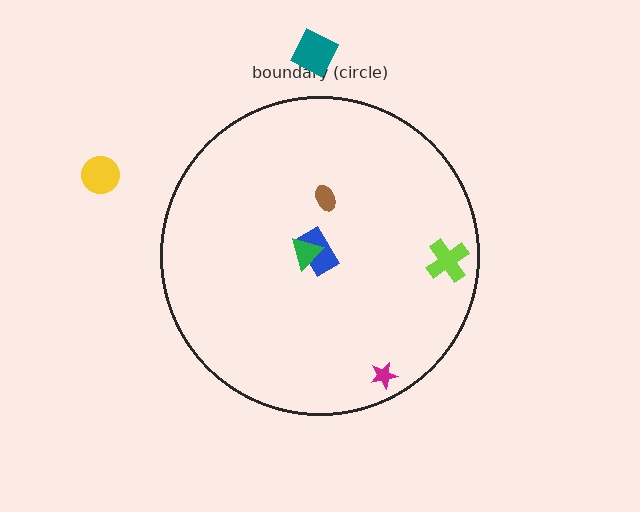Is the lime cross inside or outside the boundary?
Inside.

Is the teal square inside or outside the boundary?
Outside.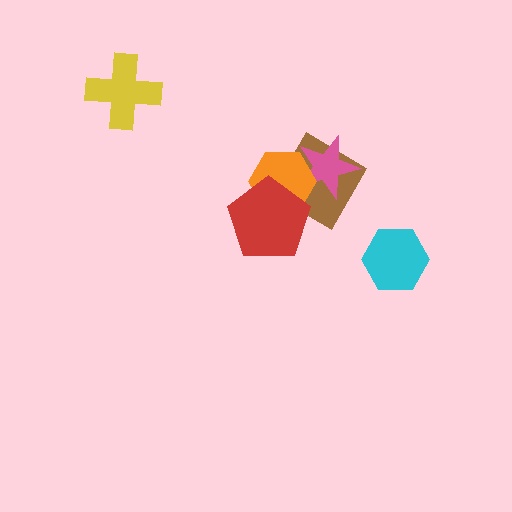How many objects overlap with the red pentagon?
2 objects overlap with the red pentagon.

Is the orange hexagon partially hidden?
Yes, it is partially covered by another shape.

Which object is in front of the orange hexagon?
The red pentagon is in front of the orange hexagon.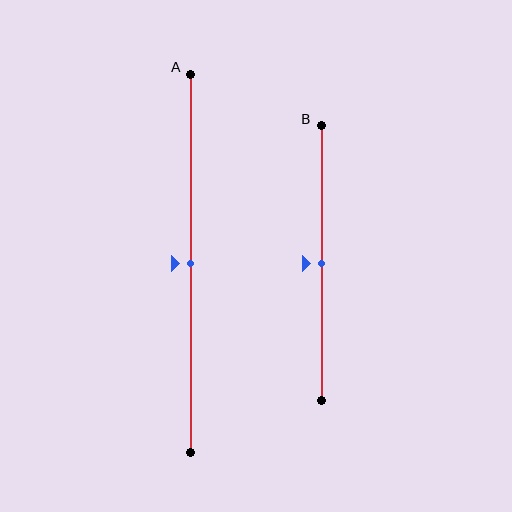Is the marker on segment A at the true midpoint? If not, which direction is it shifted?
Yes, the marker on segment A is at the true midpoint.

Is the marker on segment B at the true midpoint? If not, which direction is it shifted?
Yes, the marker on segment B is at the true midpoint.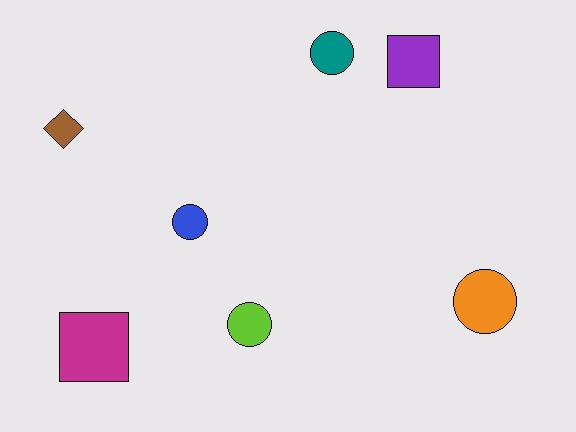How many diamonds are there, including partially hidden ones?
There is 1 diamond.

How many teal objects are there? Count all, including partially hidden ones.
There is 1 teal object.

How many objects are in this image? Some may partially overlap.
There are 7 objects.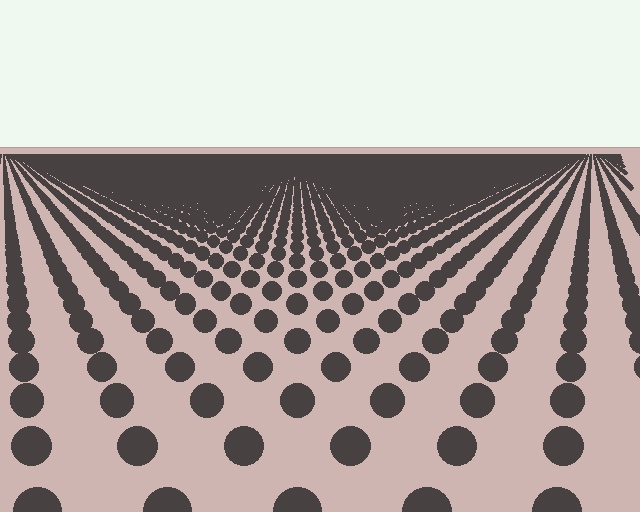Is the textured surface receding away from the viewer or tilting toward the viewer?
The surface is receding away from the viewer. Texture elements get smaller and denser toward the top.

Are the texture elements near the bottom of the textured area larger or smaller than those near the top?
Larger. Near the bottom, elements are closer to the viewer and appear at a bigger on-screen size.